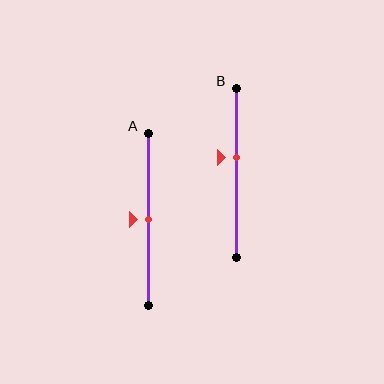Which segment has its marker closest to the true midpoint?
Segment A has its marker closest to the true midpoint.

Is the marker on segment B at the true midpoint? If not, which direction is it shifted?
No, the marker on segment B is shifted upward by about 9% of the segment length.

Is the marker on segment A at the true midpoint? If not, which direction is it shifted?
Yes, the marker on segment A is at the true midpoint.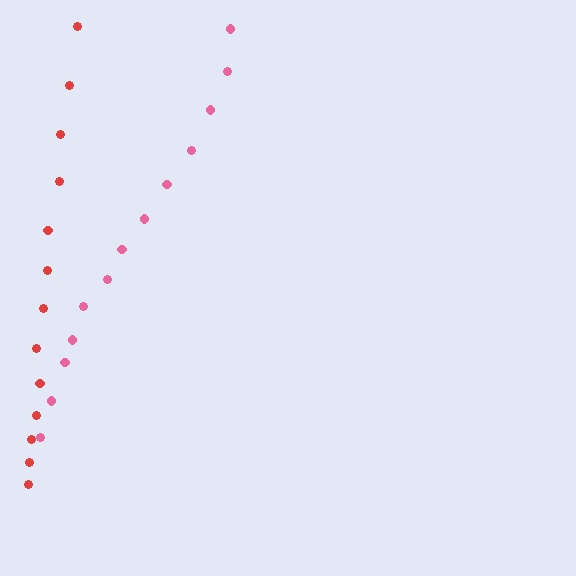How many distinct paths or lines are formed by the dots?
There are 2 distinct paths.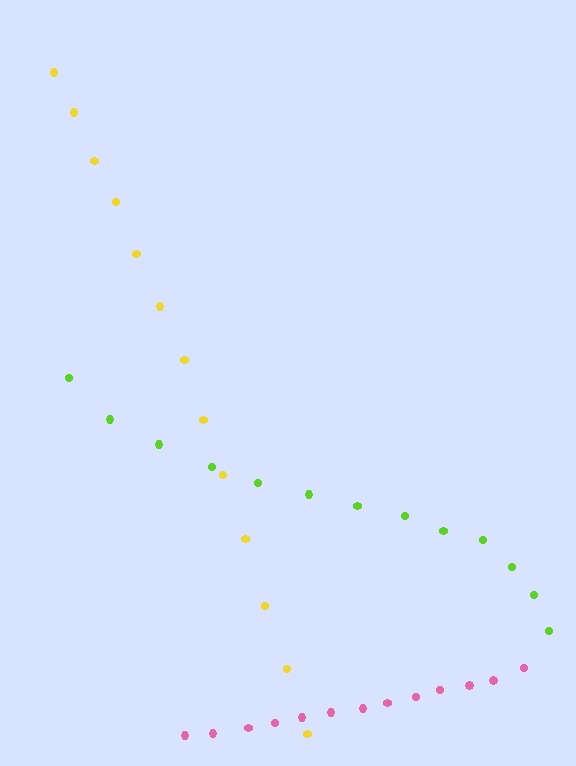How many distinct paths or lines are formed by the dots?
There are 3 distinct paths.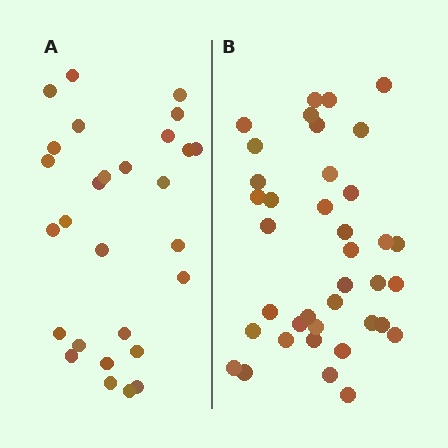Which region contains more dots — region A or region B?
Region B (the right region) has more dots.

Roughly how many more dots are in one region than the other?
Region B has roughly 10 or so more dots than region A.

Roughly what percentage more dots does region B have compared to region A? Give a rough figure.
About 35% more.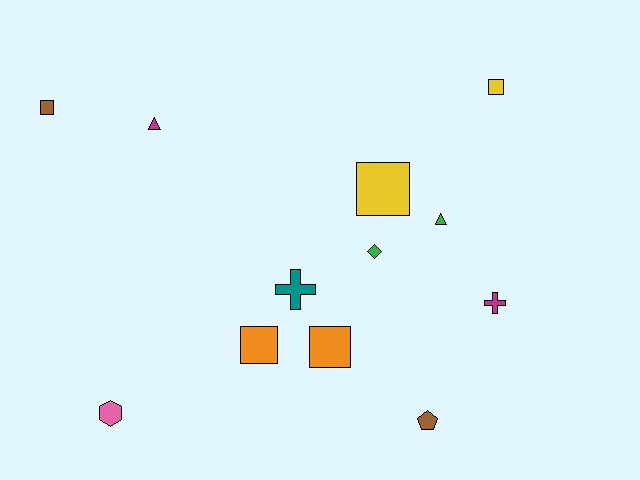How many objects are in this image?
There are 12 objects.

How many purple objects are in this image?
There are no purple objects.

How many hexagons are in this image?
There is 1 hexagon.